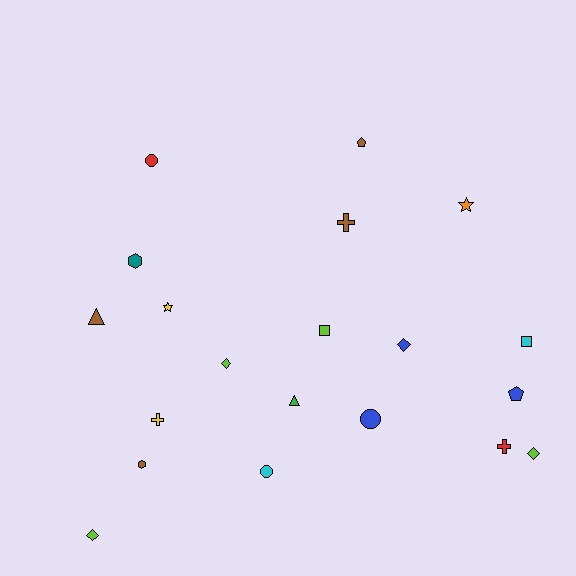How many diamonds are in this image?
There are 4 diamonds.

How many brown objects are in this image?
There are 4 brown objects.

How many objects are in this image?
There are 20 objects.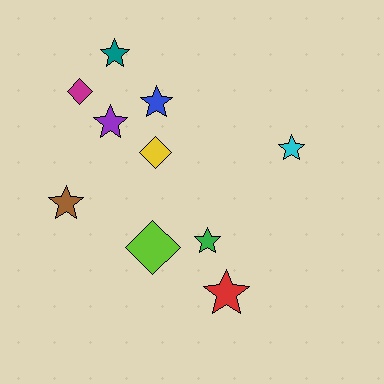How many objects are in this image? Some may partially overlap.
There are 10 objects.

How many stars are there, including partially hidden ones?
There are 7 stars.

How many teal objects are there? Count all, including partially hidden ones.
There is 1 teal object.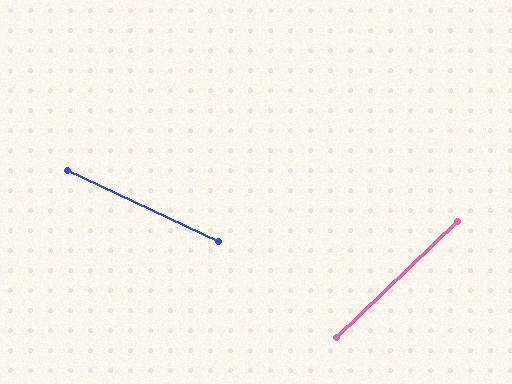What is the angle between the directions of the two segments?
Approximately 69 degrees.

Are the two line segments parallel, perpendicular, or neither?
Neither parallel nor perpendicular — they differ by about 69°.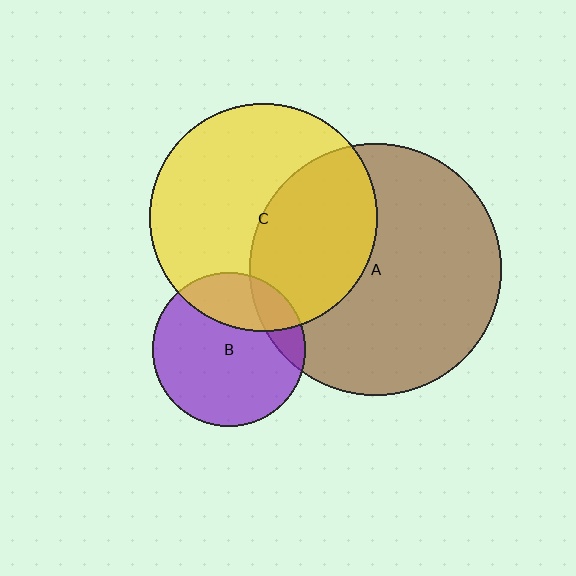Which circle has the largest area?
Circle A (brown).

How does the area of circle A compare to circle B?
Approximately 2.7 times.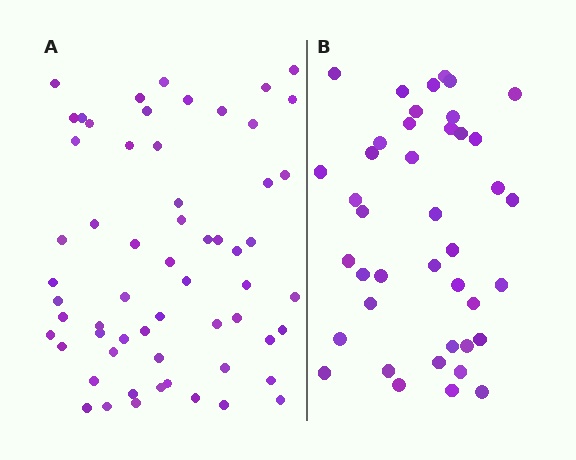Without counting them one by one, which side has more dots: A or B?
Region A (the left region) has more dots.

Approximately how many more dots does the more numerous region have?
Region A has approximately 20 more dots than region B.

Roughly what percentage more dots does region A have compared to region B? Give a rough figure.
About 45% more.